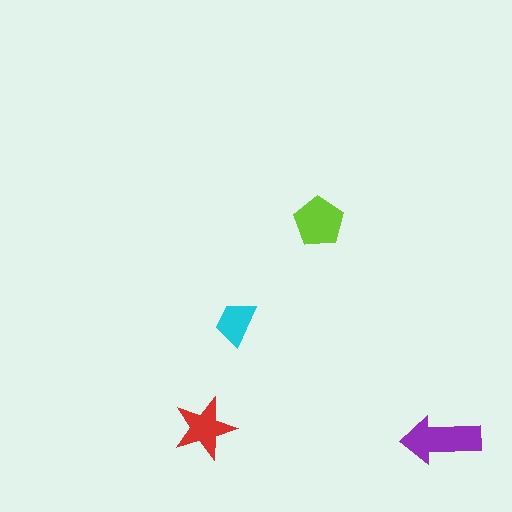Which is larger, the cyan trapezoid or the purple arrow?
The purple arrow.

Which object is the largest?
The purple arrow.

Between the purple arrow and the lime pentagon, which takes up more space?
The purple arrow.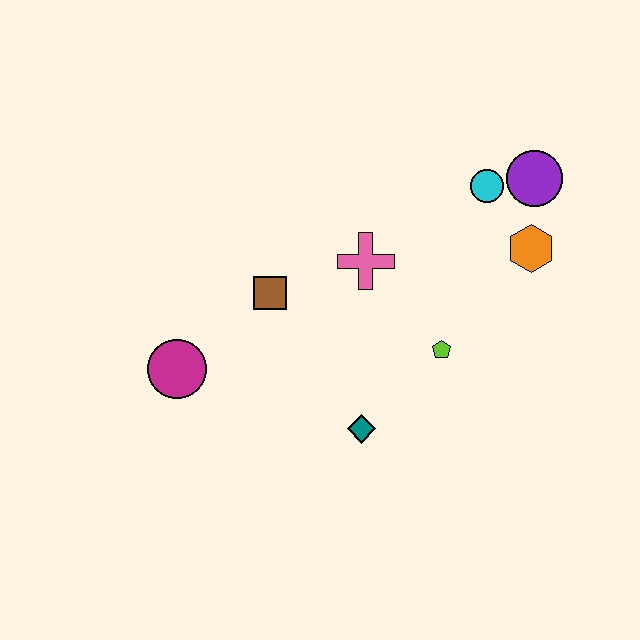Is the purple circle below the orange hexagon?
No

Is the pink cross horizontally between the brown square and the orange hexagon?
Yes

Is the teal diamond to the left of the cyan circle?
Yes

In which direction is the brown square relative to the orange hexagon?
The brown square is to the left of the orange hexagon.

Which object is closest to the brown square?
The pink cross is closest to the brown square.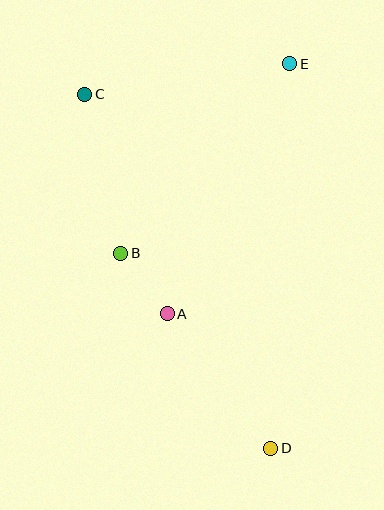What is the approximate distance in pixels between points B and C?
The distance between B and C is approximately 163 pixels.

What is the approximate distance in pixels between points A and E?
The distance between A and E is approximately 278 pixels.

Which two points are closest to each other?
Points A and B are closest to each other.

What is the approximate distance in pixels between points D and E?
The distance between D and E is approximately 385 pixels.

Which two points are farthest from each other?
Points C and D are farthest from each other.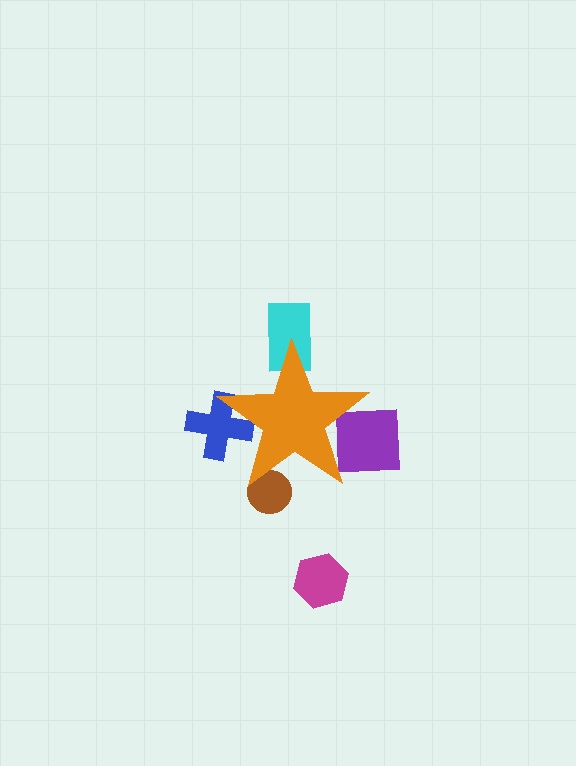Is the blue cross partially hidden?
Yes, the blue cross is partially hidden behind the orange star.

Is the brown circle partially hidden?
Yes, the brown circle is partially hidden behind the orange star.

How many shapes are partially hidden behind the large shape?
4 shapes are partially hidden.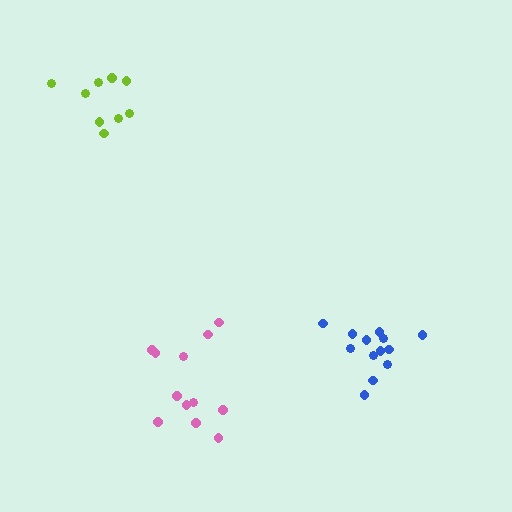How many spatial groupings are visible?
There are 3 spatial groupings.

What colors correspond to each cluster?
The clusters are colored: blue, pink, lime.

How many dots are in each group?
Group 1: 13 dots, Group 2: 12 dots, Group 3: 9 dots (34 total).